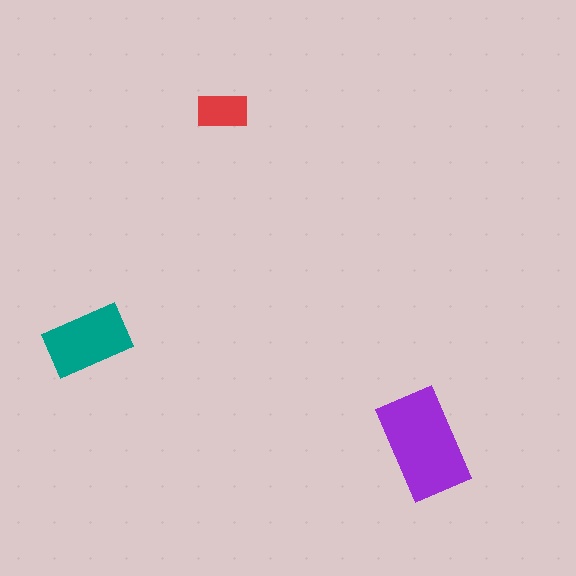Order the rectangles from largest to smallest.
the purple one, the teal one, the red one.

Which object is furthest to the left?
The teal rectangle is leftmost.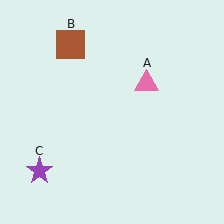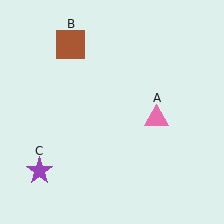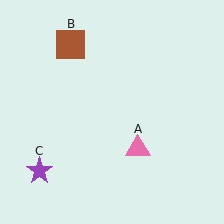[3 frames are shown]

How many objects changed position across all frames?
1 object changed position: pink triangle (object A).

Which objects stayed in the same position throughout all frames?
Brown square (object B) and purple star (object C) remained stationary.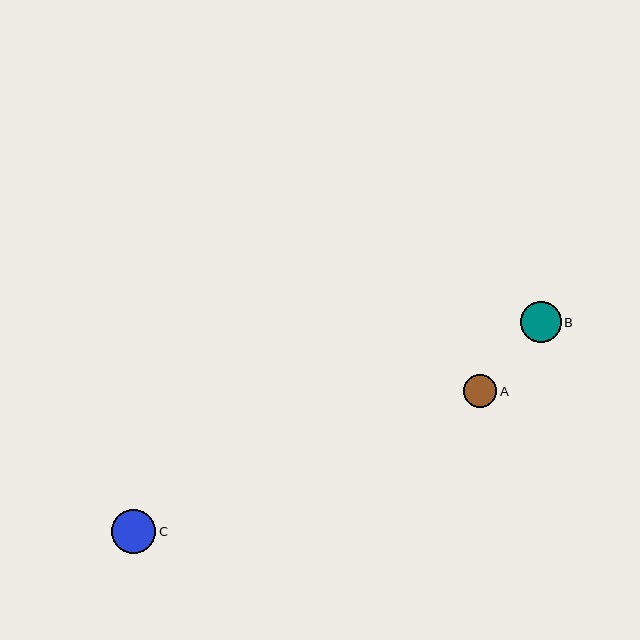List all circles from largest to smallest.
From largest to smallest: C, B, A.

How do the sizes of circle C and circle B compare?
Circle C and circle B are approximately the same size.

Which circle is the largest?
Circle C is the largest with a size of approximately 44 pixels.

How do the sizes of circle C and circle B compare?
Circle C and circle B are approximately the same size.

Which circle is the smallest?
Circle A is the smallest with a size of approximately 33 pixels.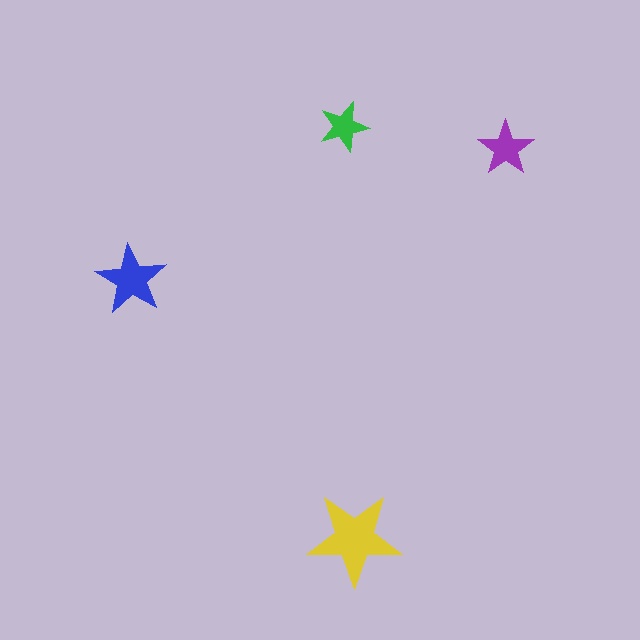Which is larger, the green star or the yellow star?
The yellow one.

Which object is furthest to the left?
The blue star is leftmost.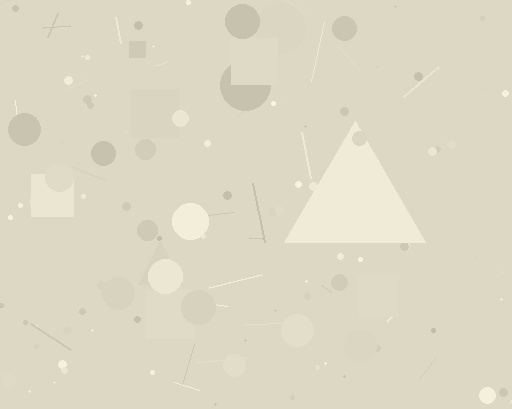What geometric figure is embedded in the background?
A triangle is embedded in the background.